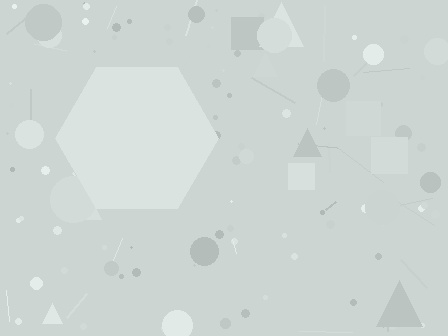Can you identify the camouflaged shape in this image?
The camouflaged shape is a hexagon.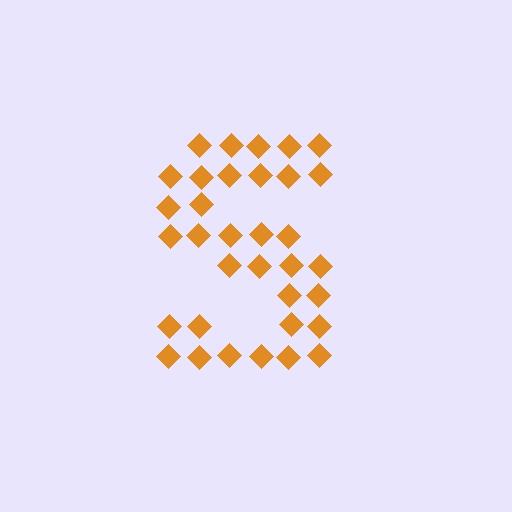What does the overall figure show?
The overall figure shows the letter S.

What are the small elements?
The small elements are diamonds.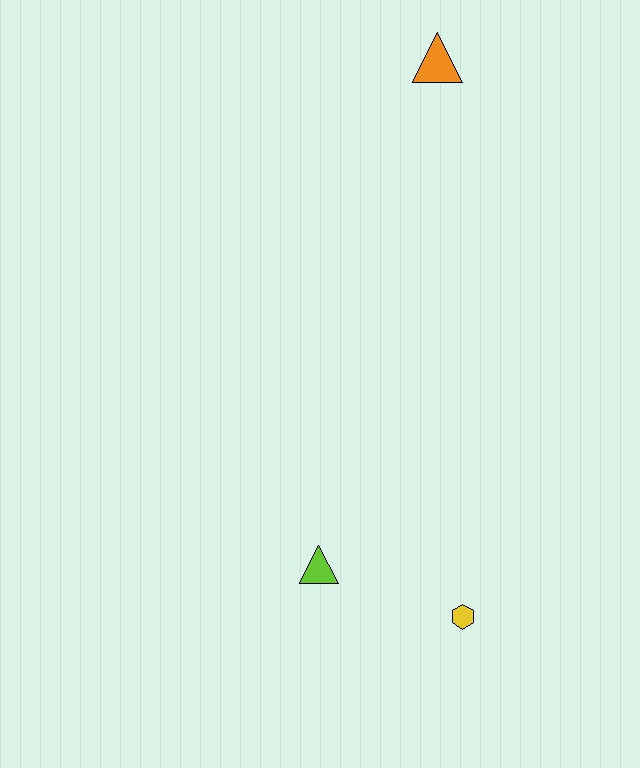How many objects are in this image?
There are 3 objects.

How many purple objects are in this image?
There are no purple objects.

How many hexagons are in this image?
There is 1 hexagon.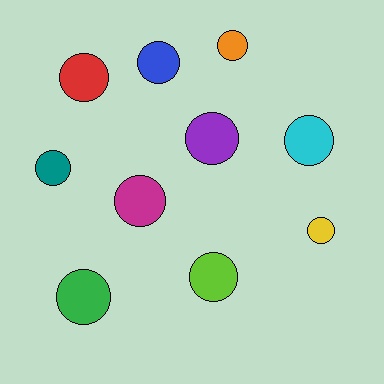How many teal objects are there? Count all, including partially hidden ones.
There is 1 teal object.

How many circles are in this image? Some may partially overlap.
There are 10 circles.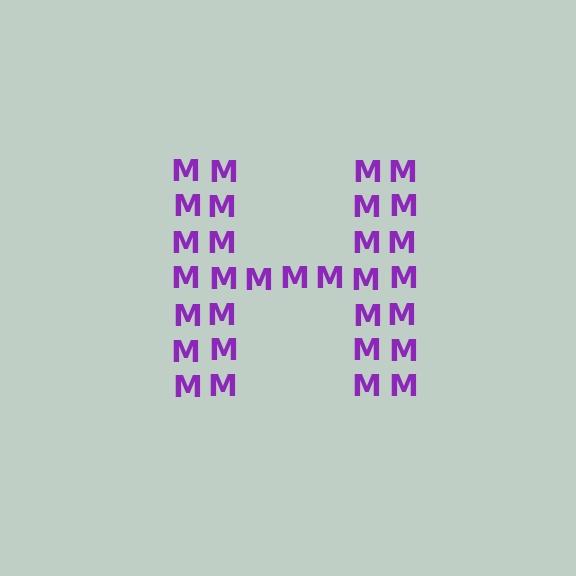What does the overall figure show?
The overall figure shows the letter H.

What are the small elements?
The small elements are letter M's.